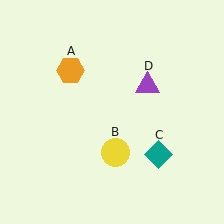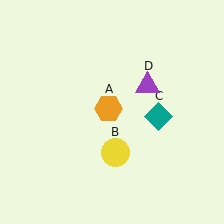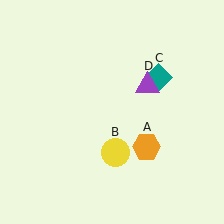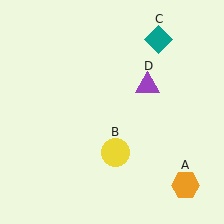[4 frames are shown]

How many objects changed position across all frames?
2 objects changed position: orange hexagon (object A), teal diamond (object C).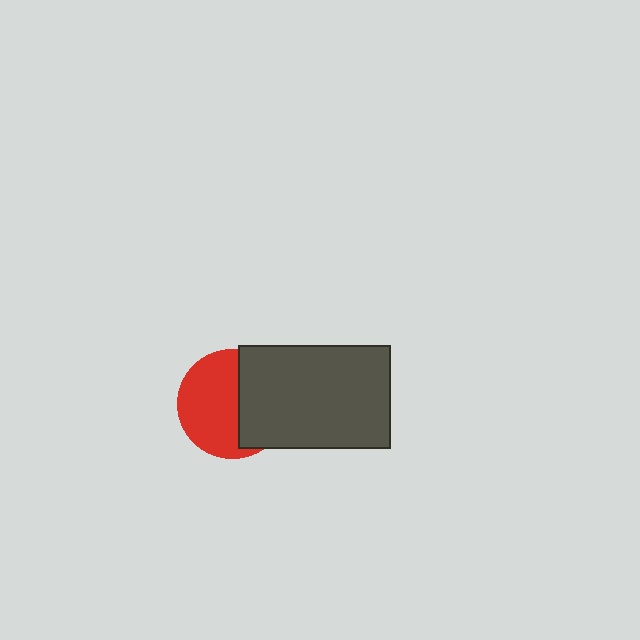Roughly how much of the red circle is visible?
About half of it is visible (roughly 57%).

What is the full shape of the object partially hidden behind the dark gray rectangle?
The partially hidden object is a red circle.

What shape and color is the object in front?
The object in front is a dark gray rectangle.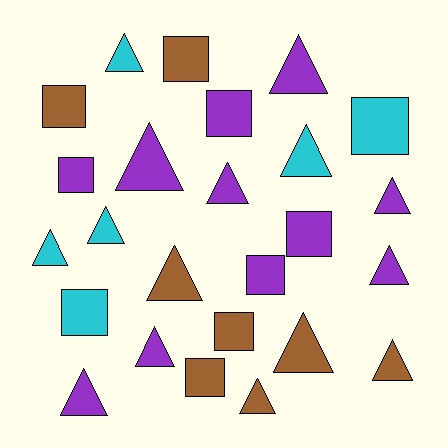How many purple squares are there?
There are 4 purple squares.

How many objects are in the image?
There are 25 objects.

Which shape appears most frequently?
Triangle, with 15 objects.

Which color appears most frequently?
Purple, with 11 objects.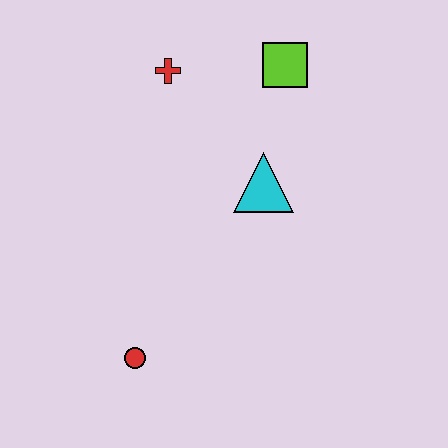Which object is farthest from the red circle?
The lime square is farthest from the red circle.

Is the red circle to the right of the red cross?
No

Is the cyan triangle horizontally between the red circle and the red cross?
No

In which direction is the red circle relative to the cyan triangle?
The red circle is below the cyan triangle.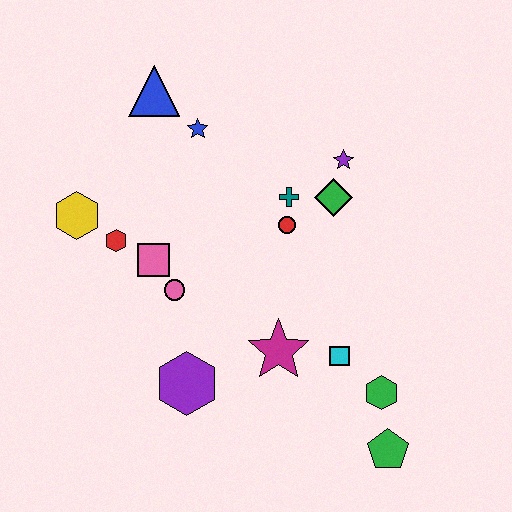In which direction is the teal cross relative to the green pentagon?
The teal cross is above the green pentagon.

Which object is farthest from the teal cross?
The green pentagon is farthest from the teal cross.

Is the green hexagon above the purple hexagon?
No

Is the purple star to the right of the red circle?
Yes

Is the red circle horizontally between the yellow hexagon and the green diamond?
Yes